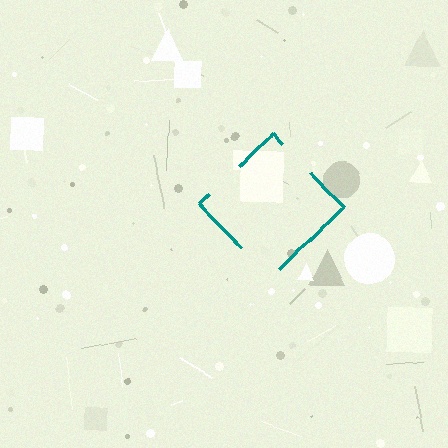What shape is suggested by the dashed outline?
The dashed outline suggests a diamond.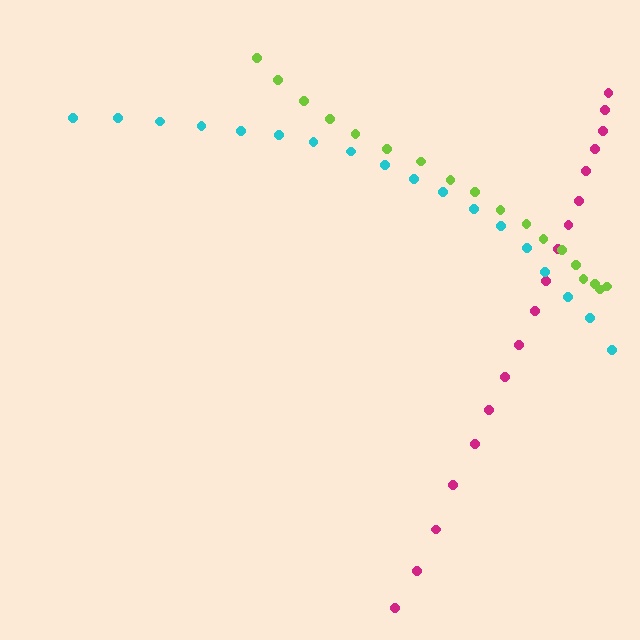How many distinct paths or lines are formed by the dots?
There are 3 distinct paths.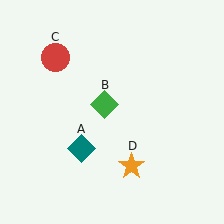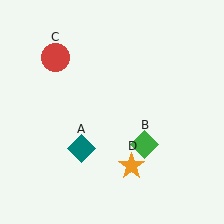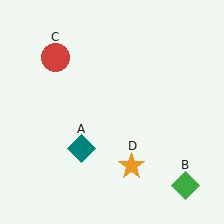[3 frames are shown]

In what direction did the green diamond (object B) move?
The green diamond (object B) moved down and to the right.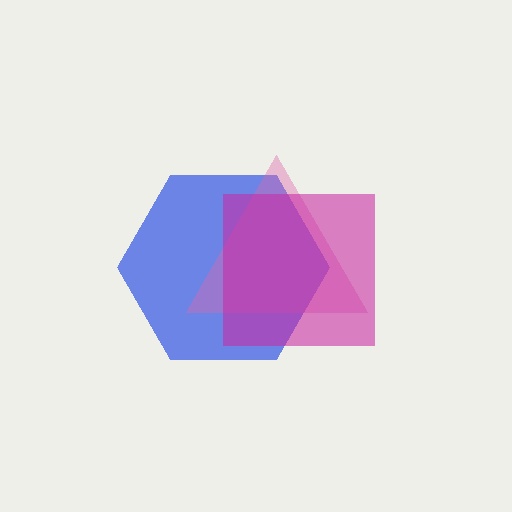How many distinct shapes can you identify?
There are 3 distinct shapes: a blue hexagon, a pink triangle, a magenta square.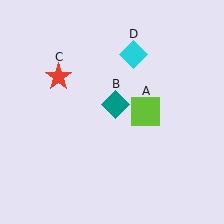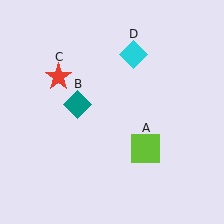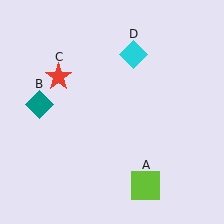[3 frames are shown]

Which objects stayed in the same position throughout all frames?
Red star (object C) and cyan diamond (object D) remained stationary.